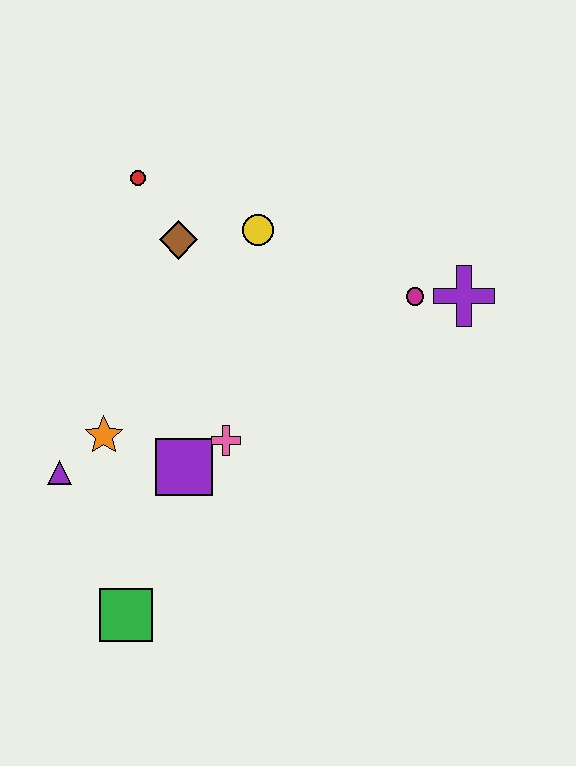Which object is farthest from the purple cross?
The green square is farthest from the purple cross.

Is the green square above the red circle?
No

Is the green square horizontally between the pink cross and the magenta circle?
No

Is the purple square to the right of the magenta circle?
No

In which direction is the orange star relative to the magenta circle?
The orange star is to the left of the magenta circle.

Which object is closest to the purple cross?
The magenta circle is closest to the purple cross.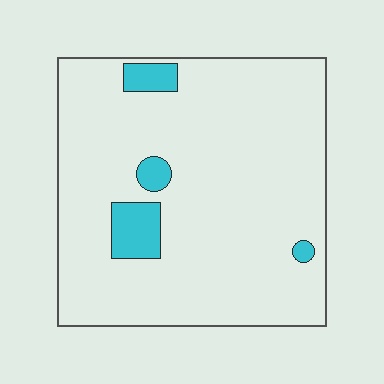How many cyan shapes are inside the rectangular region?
4.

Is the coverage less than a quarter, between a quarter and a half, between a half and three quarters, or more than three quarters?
Less than a quarter.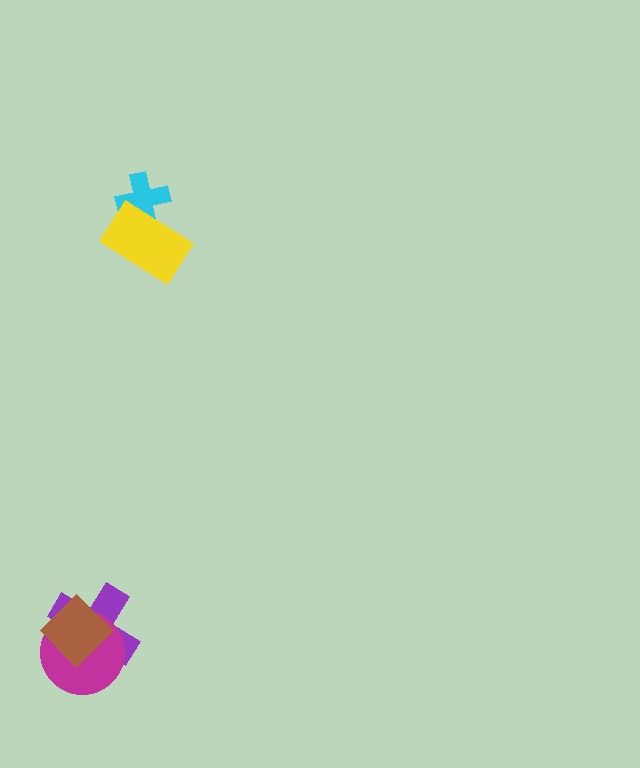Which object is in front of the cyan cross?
The yellow rectangle is in front of the cyan cross.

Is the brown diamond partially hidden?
No, no other shape covers it.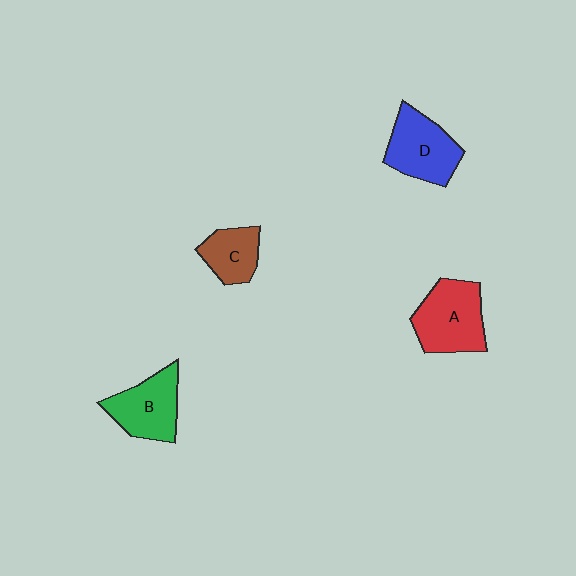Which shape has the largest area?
Shape A (red).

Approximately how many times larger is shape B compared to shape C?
Approximately 1.4 times.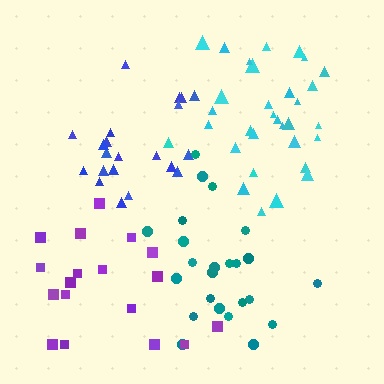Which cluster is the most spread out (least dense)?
Purple.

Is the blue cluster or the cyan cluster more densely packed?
Cyan.